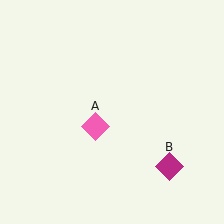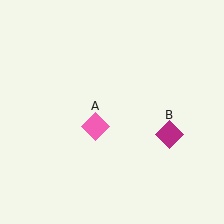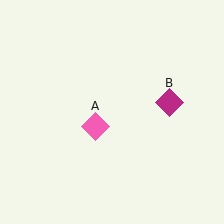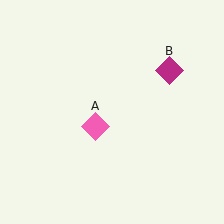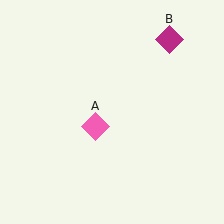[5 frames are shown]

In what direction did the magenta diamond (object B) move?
The magenta diamond (object B) moved up.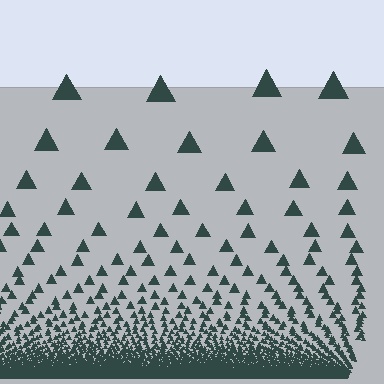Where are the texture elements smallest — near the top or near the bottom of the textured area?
Near the bottom.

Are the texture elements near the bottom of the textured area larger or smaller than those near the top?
Smaller. The gradient is inverted — elements near the bottom are smaller and denser.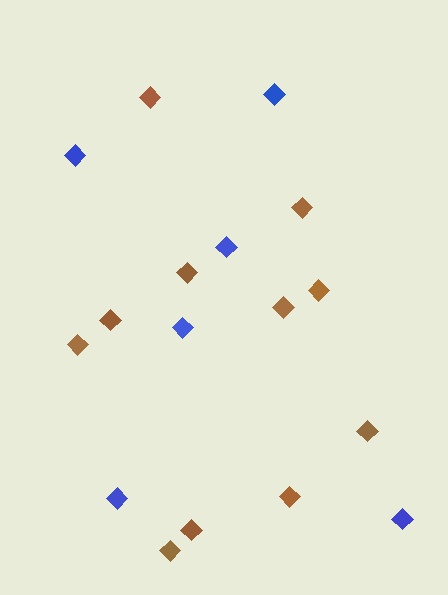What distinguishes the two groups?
There are 2 groups: one group of blue diamonds (6) and one group of brown diamonds (11).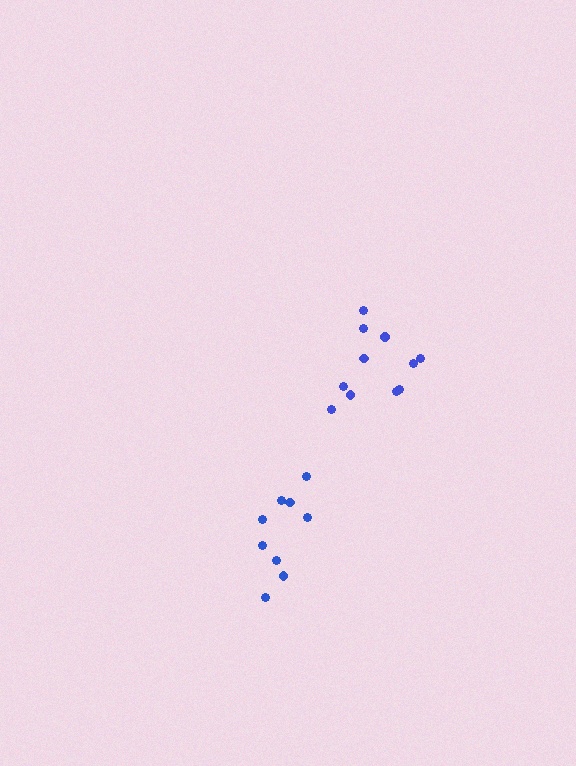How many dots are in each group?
Group 1: 9 dots, Group 2: 11 dots (20 total).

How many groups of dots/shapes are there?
There are 2 groups.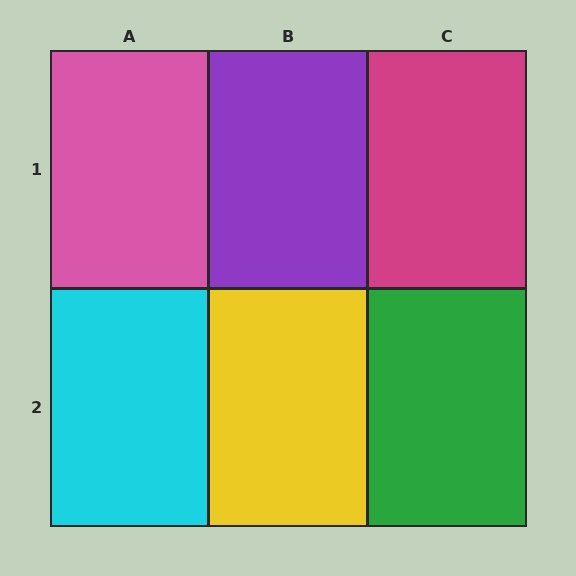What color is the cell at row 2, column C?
Green.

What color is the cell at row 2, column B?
Yellow.